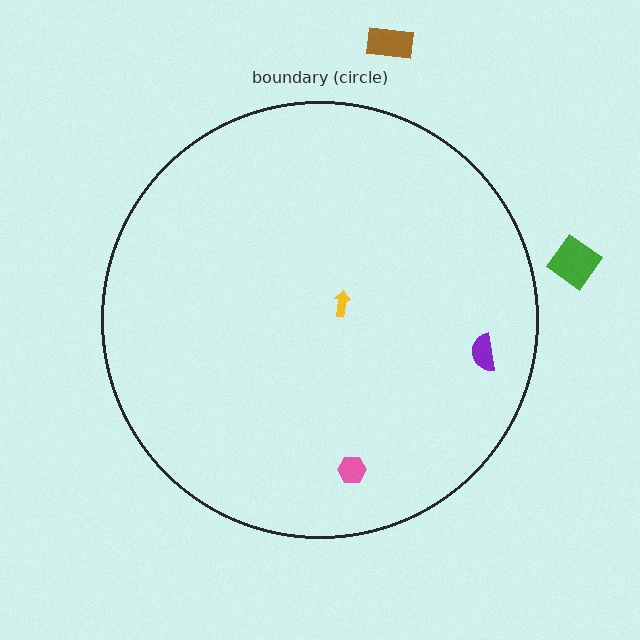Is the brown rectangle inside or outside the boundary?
Outside.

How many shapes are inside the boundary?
3 inside, 2 outside.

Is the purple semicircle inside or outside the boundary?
Inside.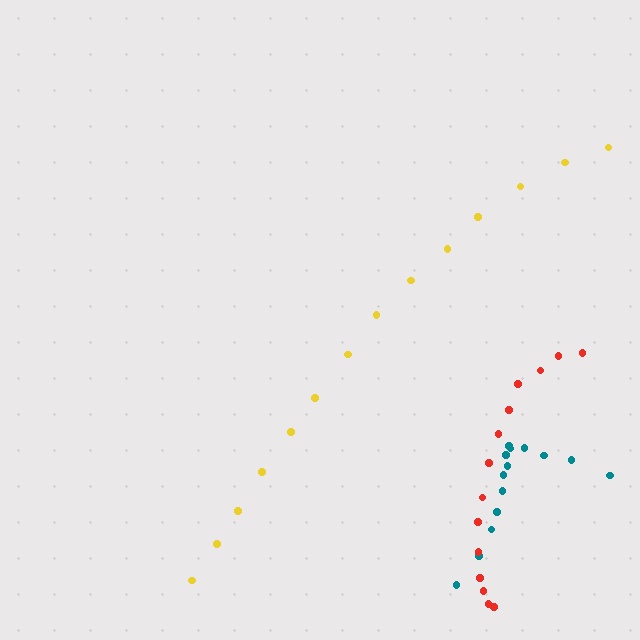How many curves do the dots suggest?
There are 3 distinct paths.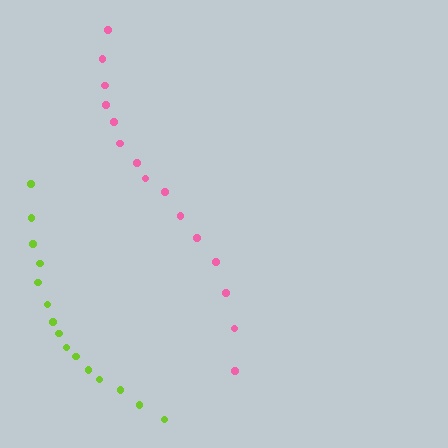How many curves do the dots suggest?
There are 2 distinct paths.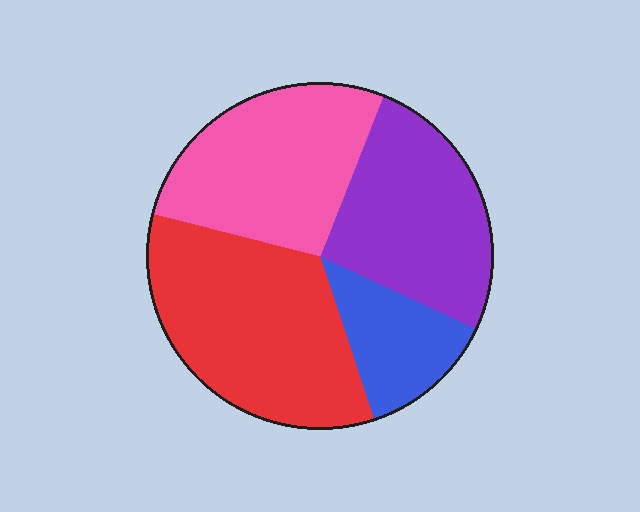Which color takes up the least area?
Blue, at roughly 15%.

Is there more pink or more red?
Red.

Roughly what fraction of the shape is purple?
Purple covers 26% of the shape.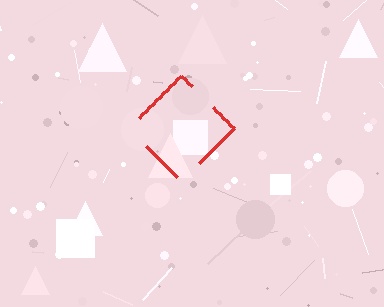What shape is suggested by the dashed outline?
The dashed outline suggests a diamond.